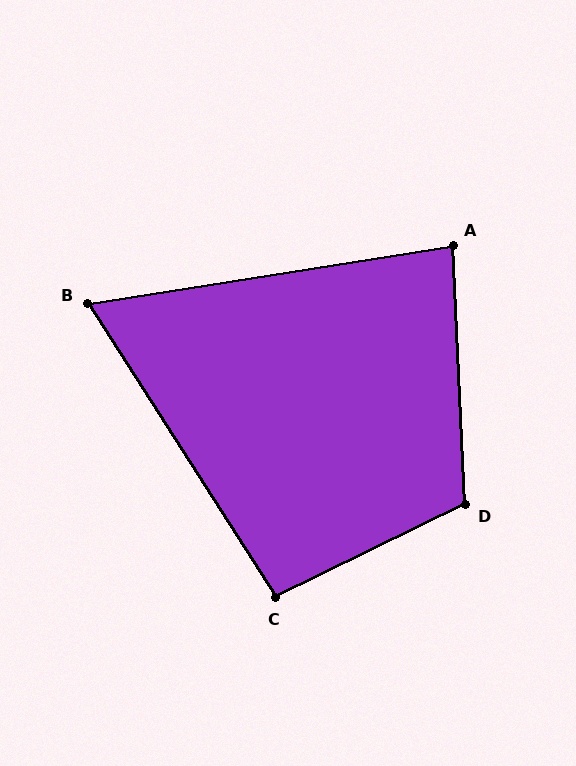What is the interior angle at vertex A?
Approximately 84 degrees (acute).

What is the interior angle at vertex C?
Approximately 96 degrees (obtuse).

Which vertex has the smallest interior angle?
B, at approximately 67 degrees.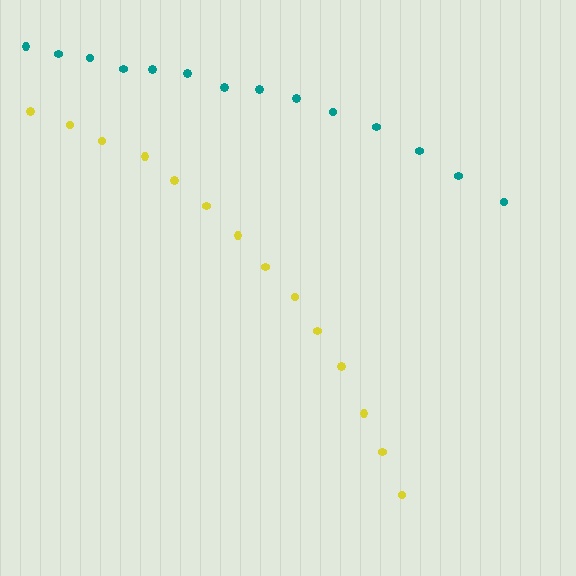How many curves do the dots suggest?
There are 2 distinct paths.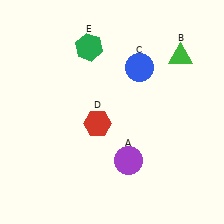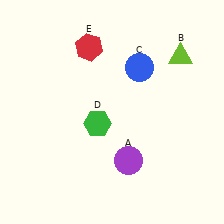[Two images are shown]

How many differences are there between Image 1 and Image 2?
There are 3 differences between the two images.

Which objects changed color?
B changed from green to lime. D changed from red to green. E changed from green to red.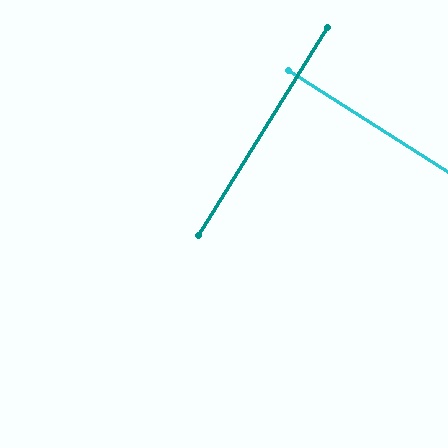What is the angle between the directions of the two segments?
Approximately 89 degrees.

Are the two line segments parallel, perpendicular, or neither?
Perpendicular — they meet at approximately 89°.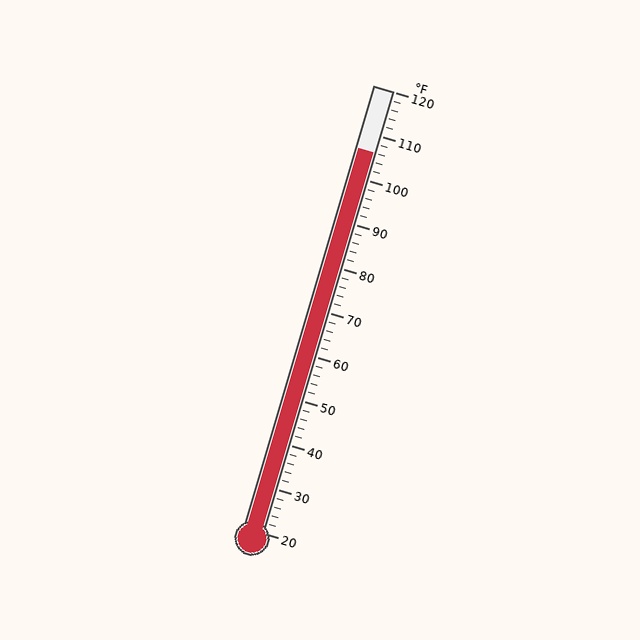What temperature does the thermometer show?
The thermometer shows approximately 106°F.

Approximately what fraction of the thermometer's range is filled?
The thermometer is filled to approximately 85% of its range.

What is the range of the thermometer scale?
The thermometer scale ranges from 20°F to 120°F.